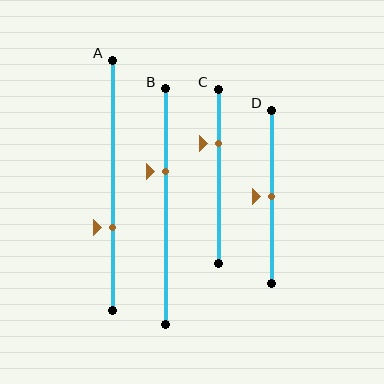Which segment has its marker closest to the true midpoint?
Segment D has its marker closest to the true midpoint.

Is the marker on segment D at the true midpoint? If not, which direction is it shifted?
Yes, the marker on segment D is at the true midpoint.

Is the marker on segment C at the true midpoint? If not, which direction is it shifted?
No, the marker on segment C is shifted upward by about 19% of the segment length.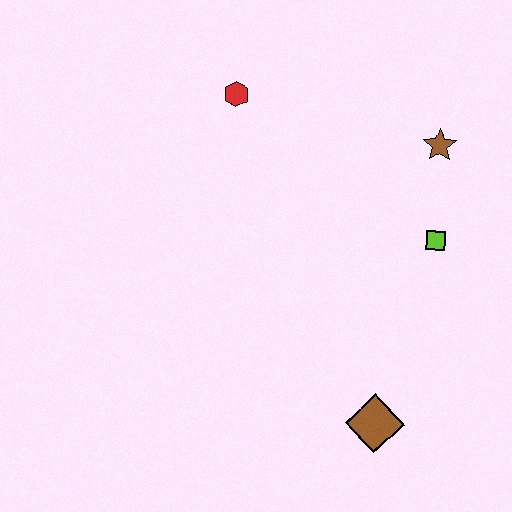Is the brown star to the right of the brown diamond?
Yes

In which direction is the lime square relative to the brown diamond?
The lime square is above the brown diamond.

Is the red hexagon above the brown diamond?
Yes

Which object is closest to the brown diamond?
The lime square is closest to the brown diamond.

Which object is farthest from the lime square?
The red hexagon is farthest from the lime square.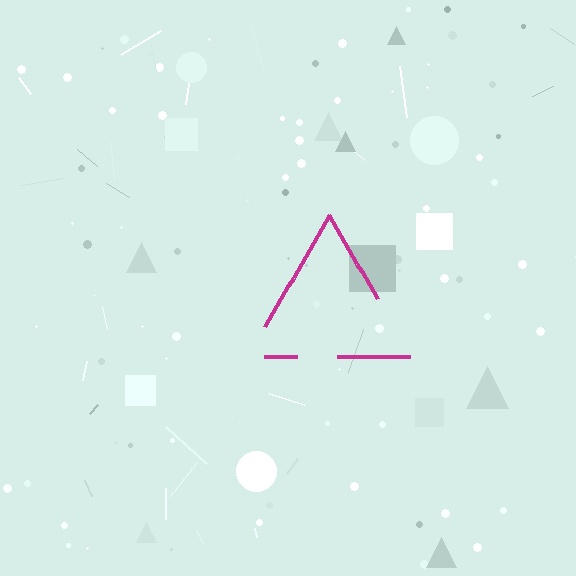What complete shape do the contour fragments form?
The contour fragments form a triangle.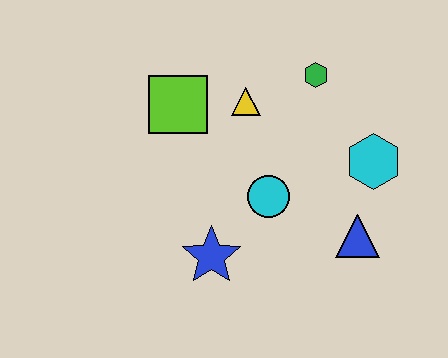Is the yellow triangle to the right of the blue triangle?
No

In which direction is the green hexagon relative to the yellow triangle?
The green hexagon is to the right of the yellow triangle.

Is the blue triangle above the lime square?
No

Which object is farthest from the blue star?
The green hexagon is farthest from the blue star.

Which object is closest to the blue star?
The cyan circle is closest to the blue star.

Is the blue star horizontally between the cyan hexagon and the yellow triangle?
No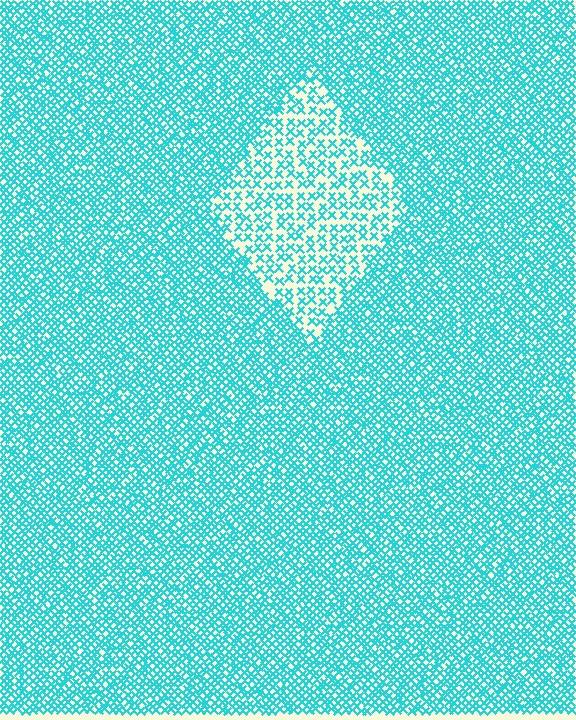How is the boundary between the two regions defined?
The boundary is defined by a change in element density (approximately 2.1x ratio). All elements are the same color, size, and shape.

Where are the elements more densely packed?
The elements are more densely packed outside the diamond boundary.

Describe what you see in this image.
The image contains small cyan elements arranged at two different densities. A diamond-shaped region is visible where the elements are less densely packed than the surrounding area.